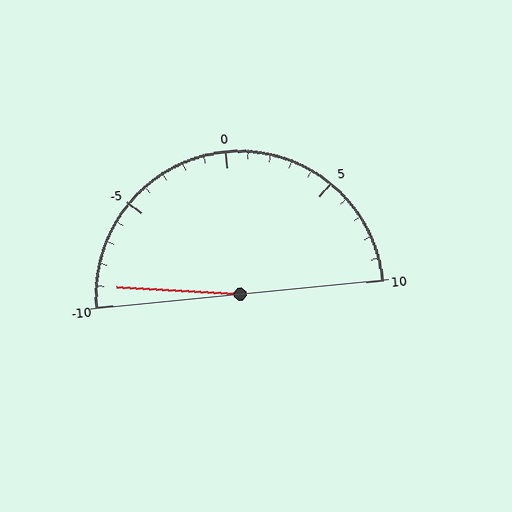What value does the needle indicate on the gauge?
The needle indicates approximately -9.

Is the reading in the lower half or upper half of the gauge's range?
The reading is in the lower half of the range (-10 to 10).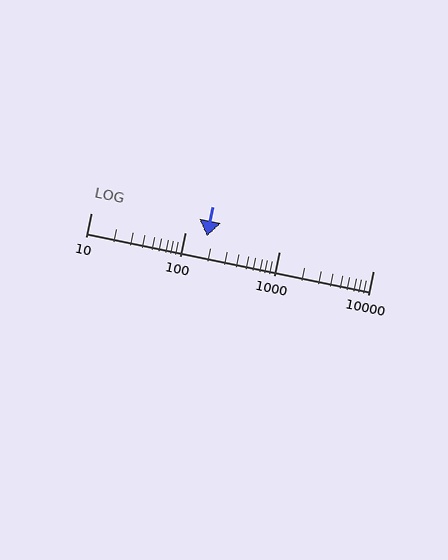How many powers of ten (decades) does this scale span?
The scale spans 3 decades, from 10 to 10000.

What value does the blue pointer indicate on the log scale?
The pointer indicates approximately 170.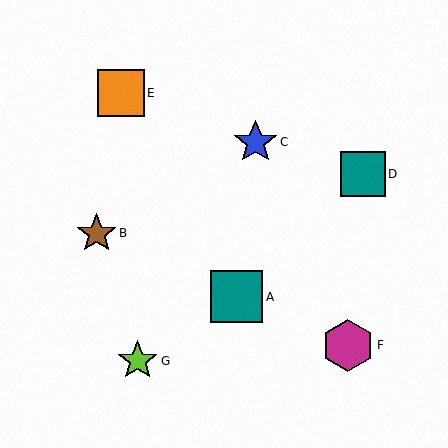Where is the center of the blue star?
The center of the blue star is at (256, 142).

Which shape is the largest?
The teal square (labeled A) is the largest.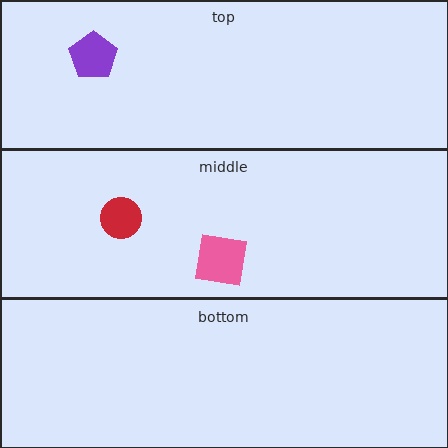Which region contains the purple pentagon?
The top region.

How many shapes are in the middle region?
2.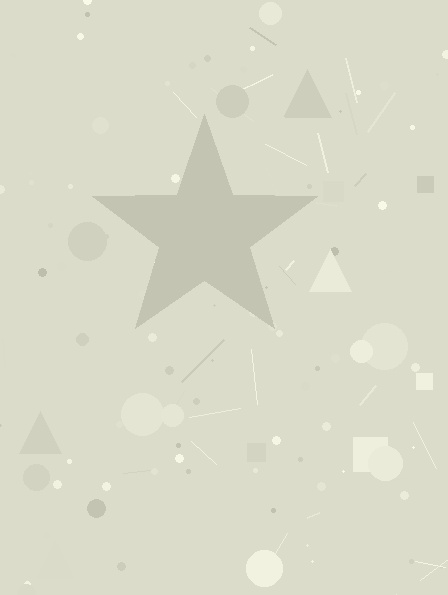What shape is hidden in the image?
A star is hidden in the image.